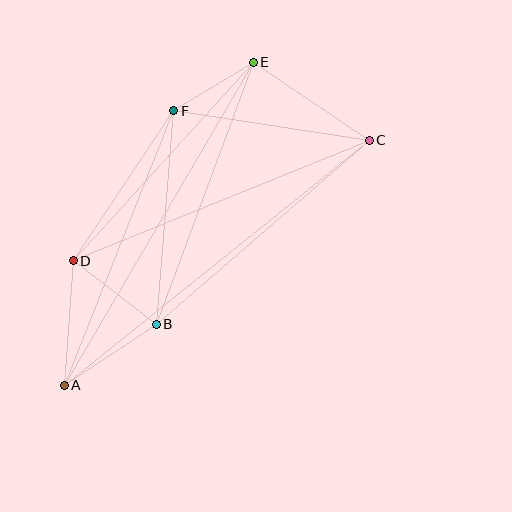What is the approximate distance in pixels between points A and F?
The distance between A and F is approximately 295 pixels.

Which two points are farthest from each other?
Points A and C are farthest from each other.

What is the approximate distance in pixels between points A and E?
The distance between A and E is approximately 374 pixels.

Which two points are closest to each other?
Points E and F are closest to each other.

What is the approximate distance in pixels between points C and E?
The distance between C and E is approximately 140 pixels.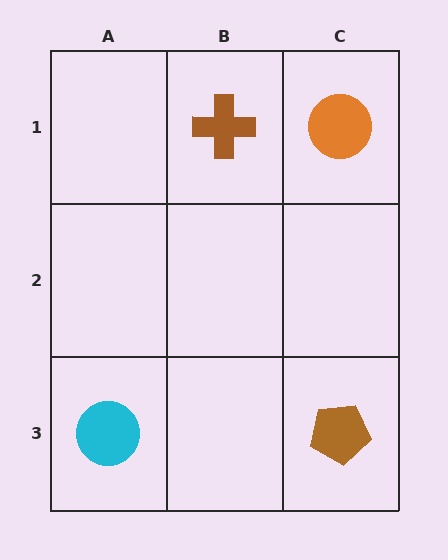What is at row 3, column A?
A cyan circle.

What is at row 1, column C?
An orange circle.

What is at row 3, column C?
A brown pentagon.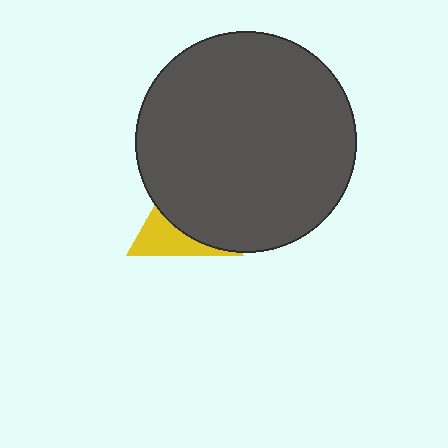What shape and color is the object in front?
The object in front is a dark gray circle.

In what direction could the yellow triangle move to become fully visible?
The yellow triangle could move toward the lower-left. That would shift it out from behind the dark gray circle entirely.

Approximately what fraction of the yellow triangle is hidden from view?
Roughly 63% of the yellow triangle is hidden behind the dark gray circle.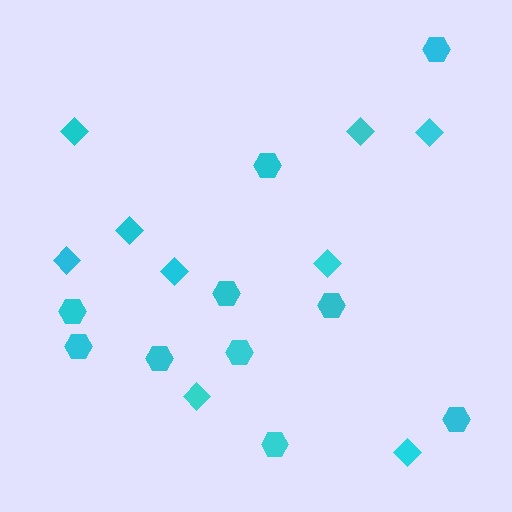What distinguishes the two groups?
There are 2 groups: one group of hexagons (10) and one group of diamonds (9).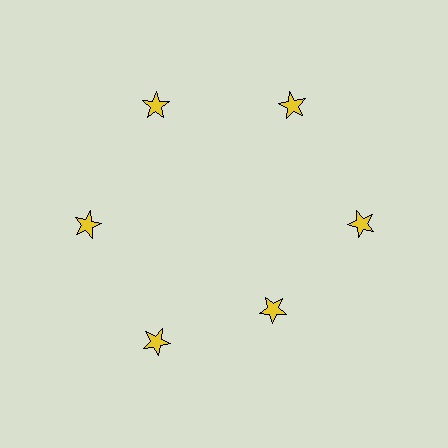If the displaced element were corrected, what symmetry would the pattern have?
It would have 6-fold rotational symmetry — the pattern would map onto itself every 60 degrees.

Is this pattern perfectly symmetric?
No. The 6 yellow stars are arranged in a ring, but one element near the 5 o'clock position is pulled inward toward the center, breaking the 6-fold rotational symmetry.